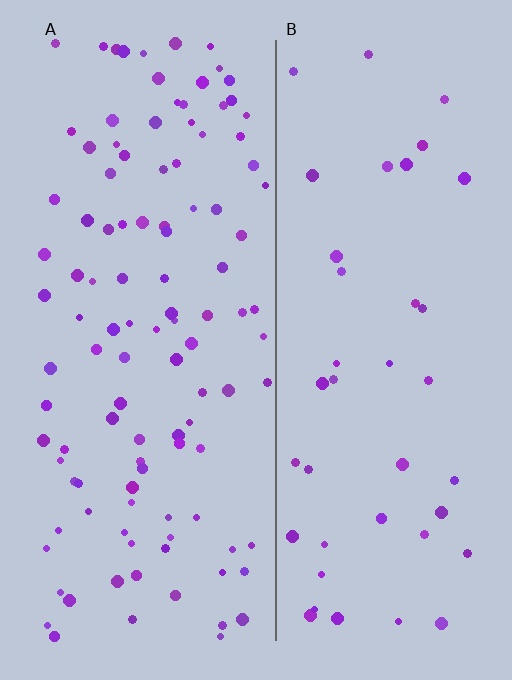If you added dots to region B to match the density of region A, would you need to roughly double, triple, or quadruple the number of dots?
Approximately triple.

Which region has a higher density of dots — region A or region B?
A (the left).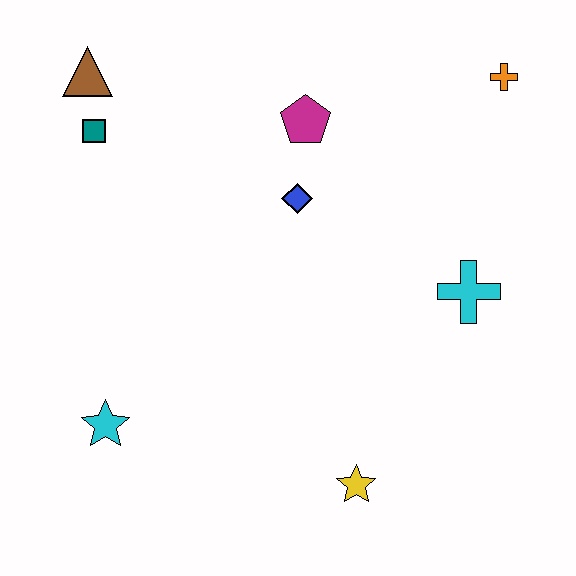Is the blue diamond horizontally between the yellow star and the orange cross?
No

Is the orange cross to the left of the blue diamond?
No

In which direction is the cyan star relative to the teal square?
The cyan star is below the teal square.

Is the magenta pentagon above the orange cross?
No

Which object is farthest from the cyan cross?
The brown triangle is farthest from the cyan cross.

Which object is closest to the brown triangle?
The teal square is closest to the brown triangle.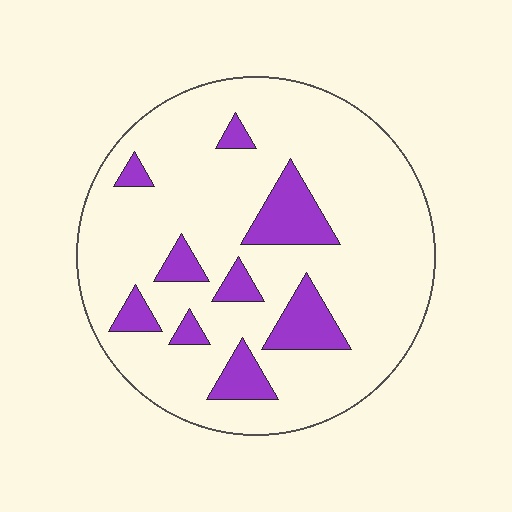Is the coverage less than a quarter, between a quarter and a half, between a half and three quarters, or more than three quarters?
Less than a quarter.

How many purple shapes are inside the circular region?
9.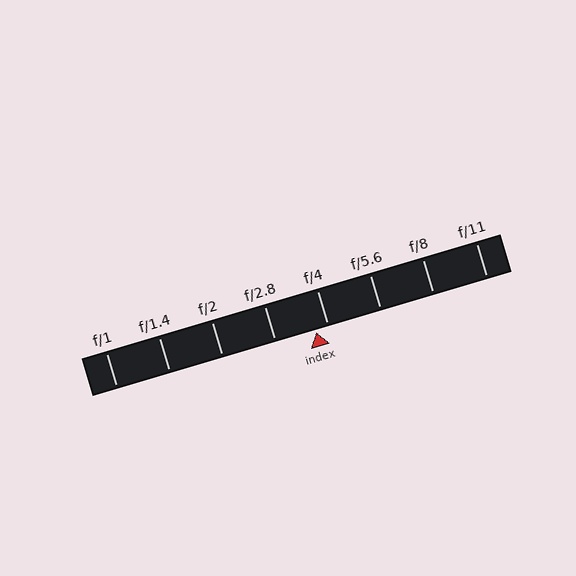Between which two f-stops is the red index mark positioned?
The index mark is between f/2.8 and f/4.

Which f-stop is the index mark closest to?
The index mark is closest to f/4.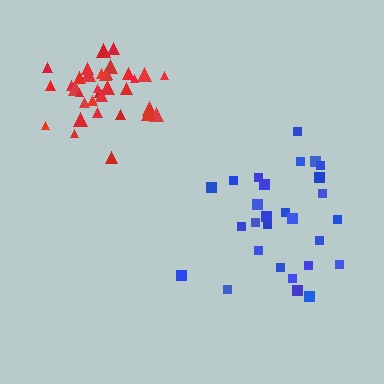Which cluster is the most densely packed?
Red.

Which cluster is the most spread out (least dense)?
Blue.